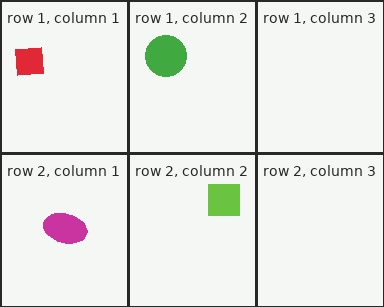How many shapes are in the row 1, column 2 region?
1.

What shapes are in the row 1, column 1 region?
The red square.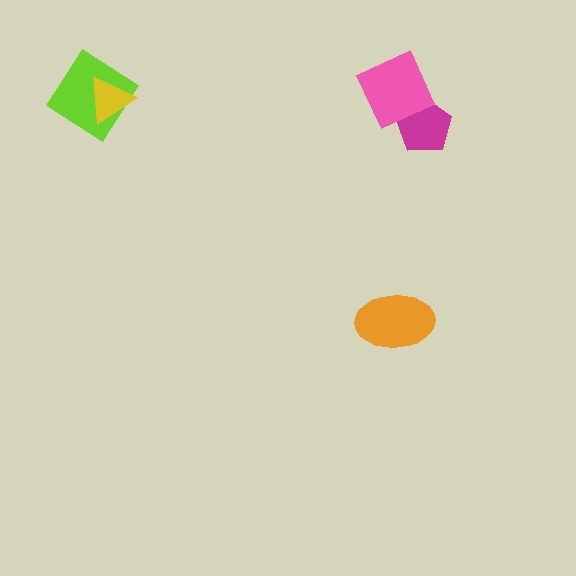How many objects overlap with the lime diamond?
1 object overlaps with the lime diamond.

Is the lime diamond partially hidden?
Yes, it is partially covered by another shape.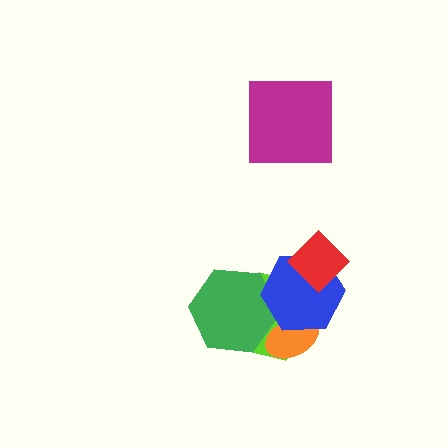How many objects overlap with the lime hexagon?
3 objects overlap with the lime hexagon.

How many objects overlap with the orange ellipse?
3 objects overlap with the orange ellipse.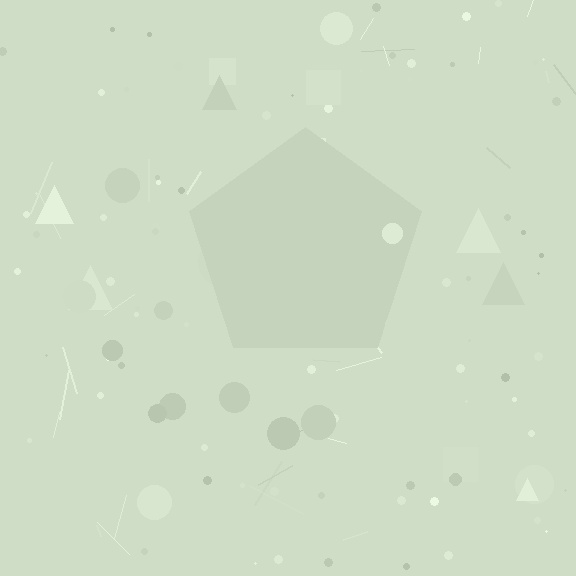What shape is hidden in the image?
A pentagon is hidden in the image.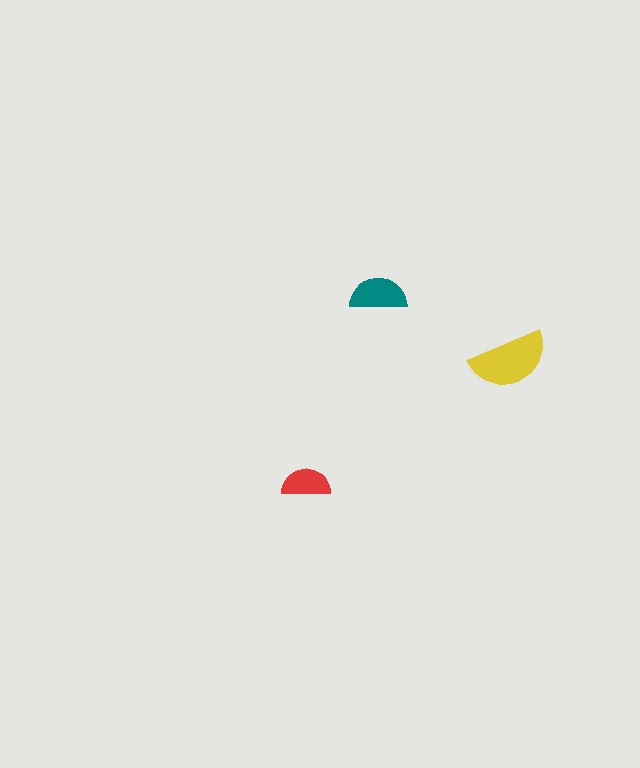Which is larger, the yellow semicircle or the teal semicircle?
The yellow one.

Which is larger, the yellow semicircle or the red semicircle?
The yellow one.